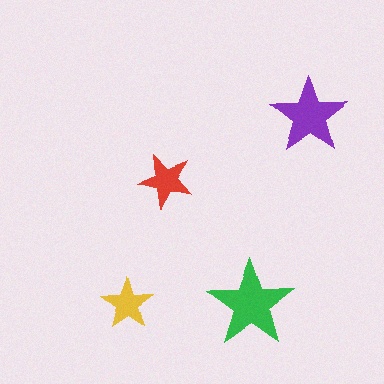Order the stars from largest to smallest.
the green one, the purple one, the red one, the yellow one.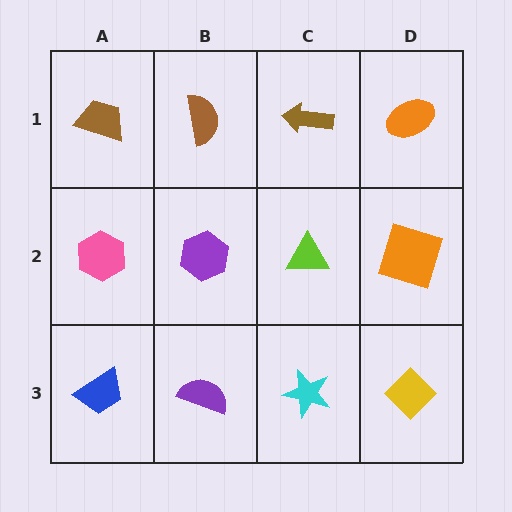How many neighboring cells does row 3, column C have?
3.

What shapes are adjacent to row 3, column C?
A lime triangle (row 2, column C), a purple semicircle (row 3, column B), a yellow diamond (row 3, column D).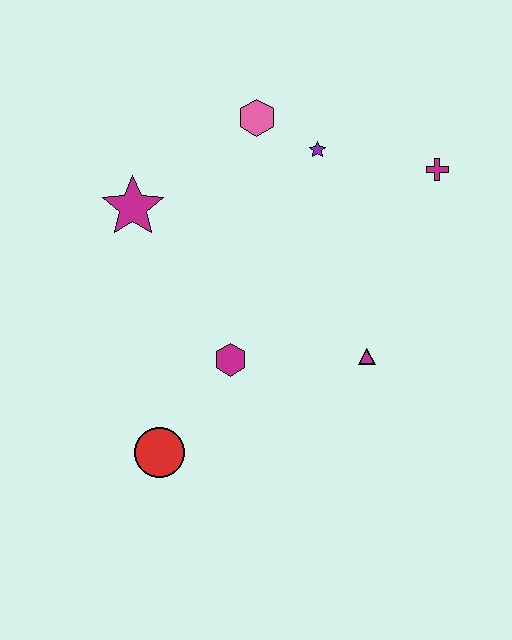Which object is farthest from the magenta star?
The magenta cross is farthest from the magenta star.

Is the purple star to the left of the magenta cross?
Yes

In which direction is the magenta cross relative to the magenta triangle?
The magenta cross is above the magenta triangle.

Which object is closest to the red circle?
The magenta hexagon is closest to the red circle.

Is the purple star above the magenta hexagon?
Yes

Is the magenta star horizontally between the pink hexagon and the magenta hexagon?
No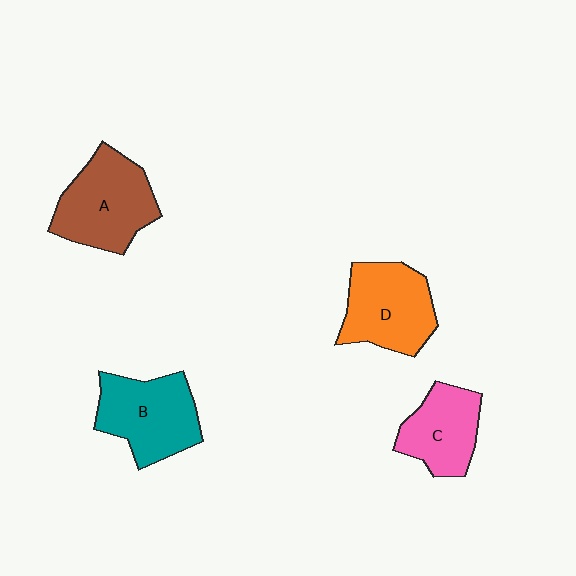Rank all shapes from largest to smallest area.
From largest to smallest: A (brown), B (teal), D (orange), C (pink).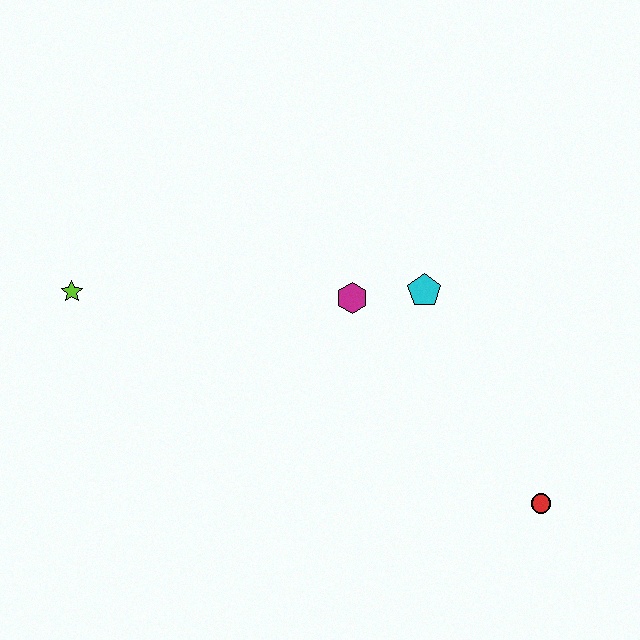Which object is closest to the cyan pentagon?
The magenta hexagon is closest to the cyan pentagon.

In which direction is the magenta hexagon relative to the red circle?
The magenta hexagon is above the red circle.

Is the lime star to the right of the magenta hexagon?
No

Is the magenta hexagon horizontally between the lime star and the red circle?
Yes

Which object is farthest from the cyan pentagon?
The lime star is farthest from the cyan pentagon.